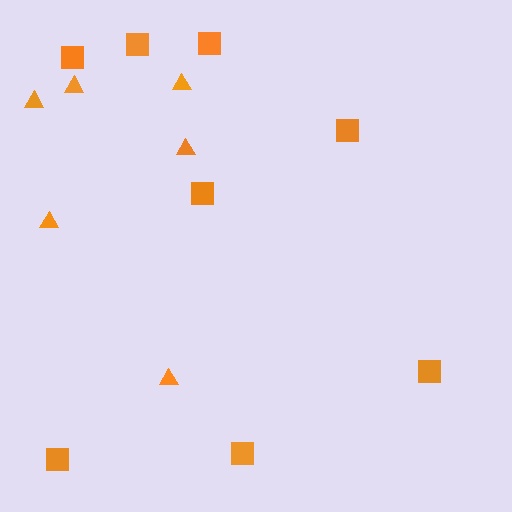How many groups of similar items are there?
There are 2 groups: one group of triangles (6) and one group of squares (8).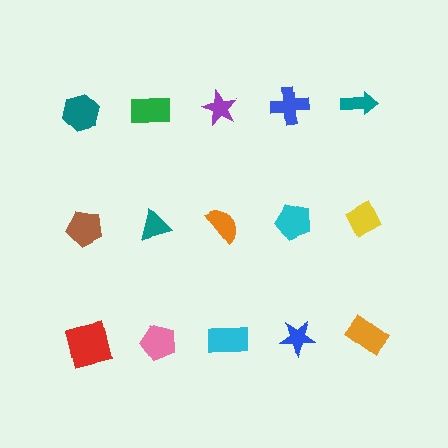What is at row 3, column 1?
A red square.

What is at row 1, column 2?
A green rectangle.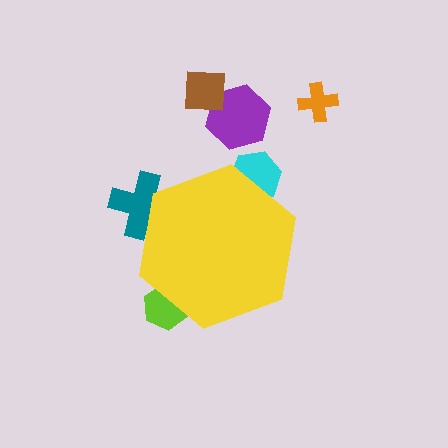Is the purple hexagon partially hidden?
No, the purple hexagon is fully visible.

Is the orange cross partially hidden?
No, the orange cross is fully visible.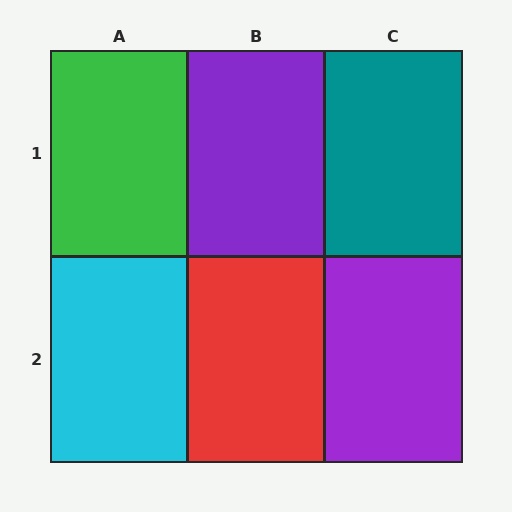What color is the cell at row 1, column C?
Teal.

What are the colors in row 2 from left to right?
Cyan, red, purple.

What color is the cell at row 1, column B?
Purple.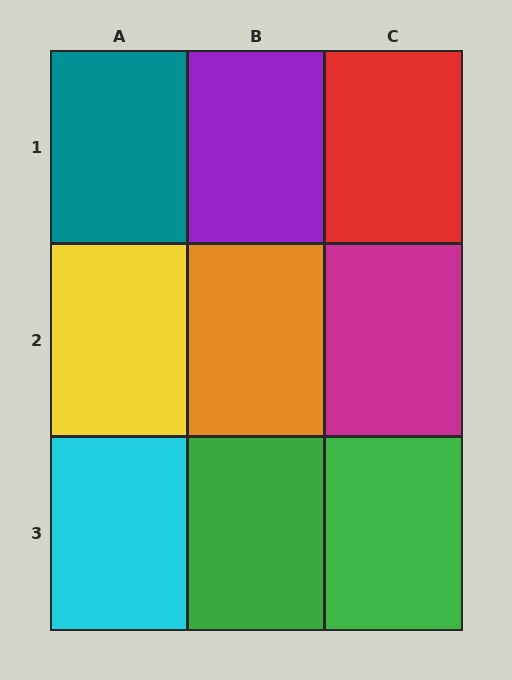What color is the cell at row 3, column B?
Green.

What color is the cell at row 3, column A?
Cyan.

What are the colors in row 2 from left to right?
Yellow, orange, magenta.